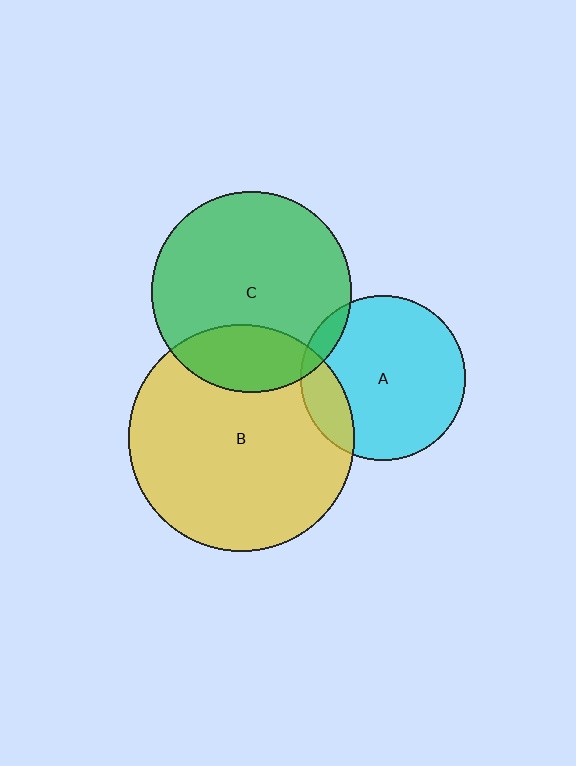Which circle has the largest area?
Circle B (yellow).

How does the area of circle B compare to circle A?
Approximately 1.9 times.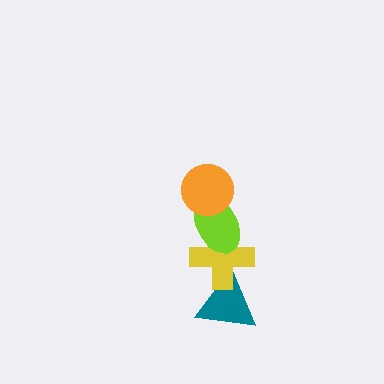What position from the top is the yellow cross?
The yellow cross is 3rd from the top.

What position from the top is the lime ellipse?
The lime ellipse is 2nd from the top.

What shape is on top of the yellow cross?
The lime ellipse is on top of the yellow cross.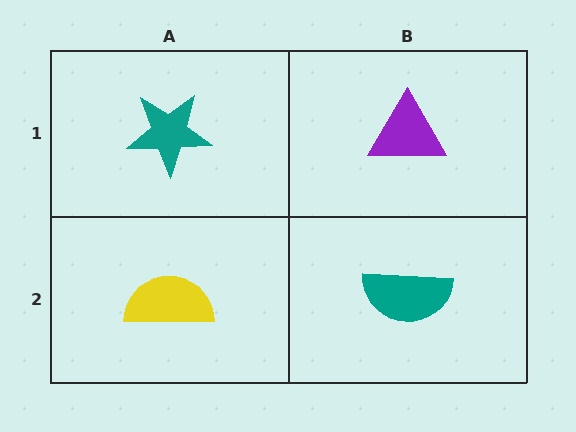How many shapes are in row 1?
2 shapes.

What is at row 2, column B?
A teal semicircle.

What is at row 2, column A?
A yellow semicircle.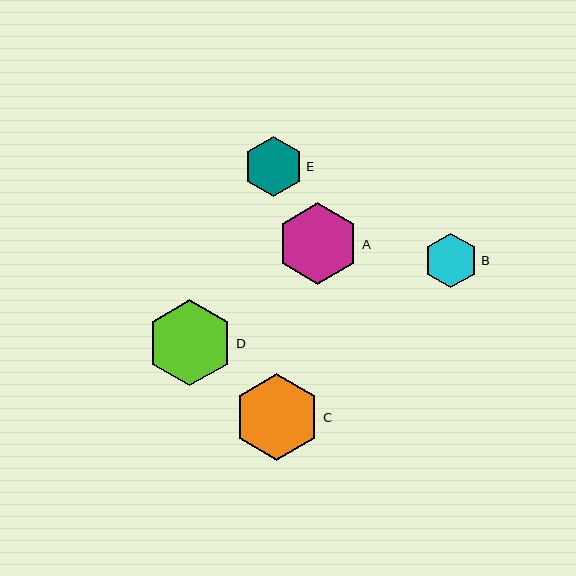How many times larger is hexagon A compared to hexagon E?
Hexagon A is approximately 1.4 times the size of hexagon E.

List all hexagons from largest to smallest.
From largest to smallest: C, D, A, E, B.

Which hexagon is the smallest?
Hexagon B is the smallest with a size of approximately 55 pixels.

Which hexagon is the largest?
Hexagon C is the largest with a size of approximately 87 pixels.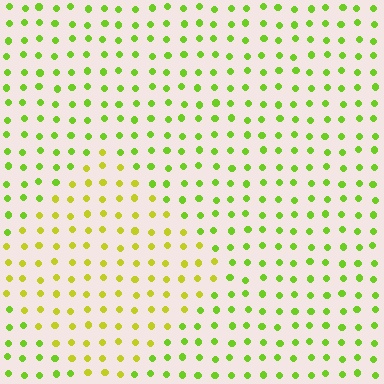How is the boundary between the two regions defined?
The boundary is defined purely by a slight shift in hue (about 30 degrees). Spacing, size, and orientation are identical on both sides.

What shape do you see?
I see a diamond.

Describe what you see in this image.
The image is filled with small lime elements in a uniform arrangement. A diamond-shaped region is visible where the elements are tinted to a slightly different hue, forming a subtle color boundary.